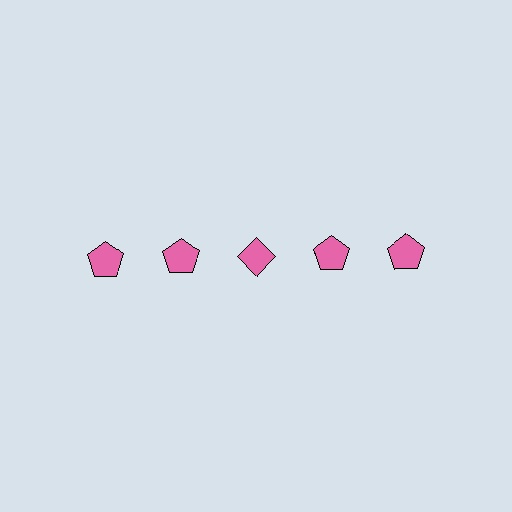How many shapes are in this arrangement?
There are 5 shapes arranged in a grid pattern.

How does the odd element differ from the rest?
It has a different shape: diamond instead of pentagon.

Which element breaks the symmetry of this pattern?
The pink diamond in the top row, center column breaks the symmetry. All other shapes are pink pentagons.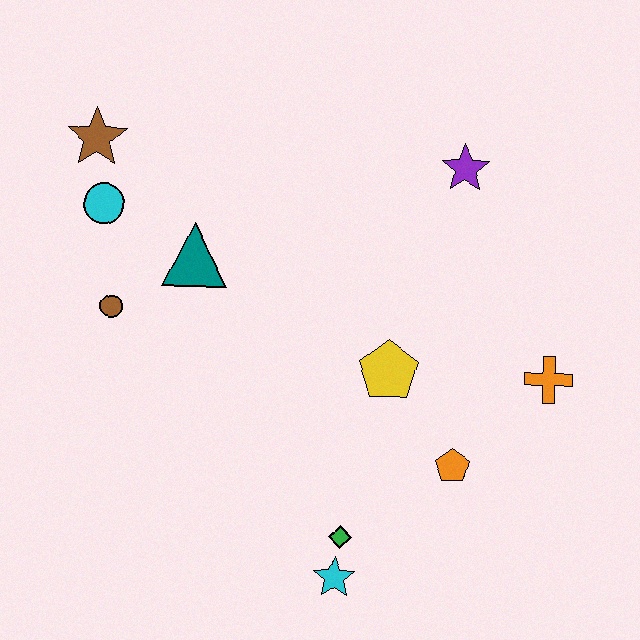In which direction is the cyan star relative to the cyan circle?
The cyan star is below the cyan circle.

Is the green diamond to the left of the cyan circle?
No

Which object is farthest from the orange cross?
The brown star is farthest from the orange cross.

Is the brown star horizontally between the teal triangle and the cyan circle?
No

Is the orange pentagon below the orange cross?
Yes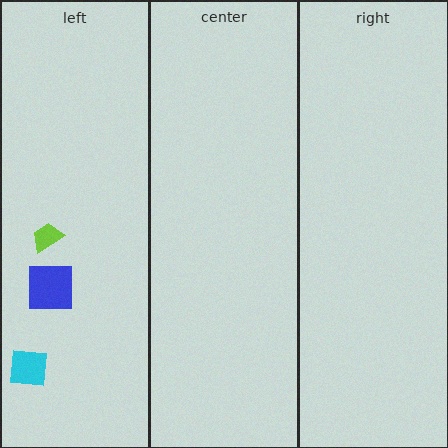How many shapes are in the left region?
3.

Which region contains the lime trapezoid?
The left region.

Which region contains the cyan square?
The left region.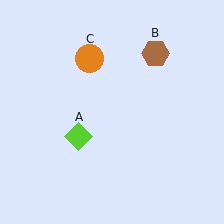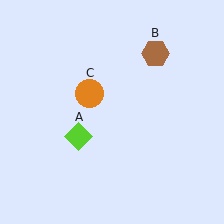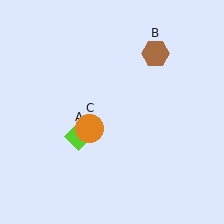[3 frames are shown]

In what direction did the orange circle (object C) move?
The orange circle (object C) moved down.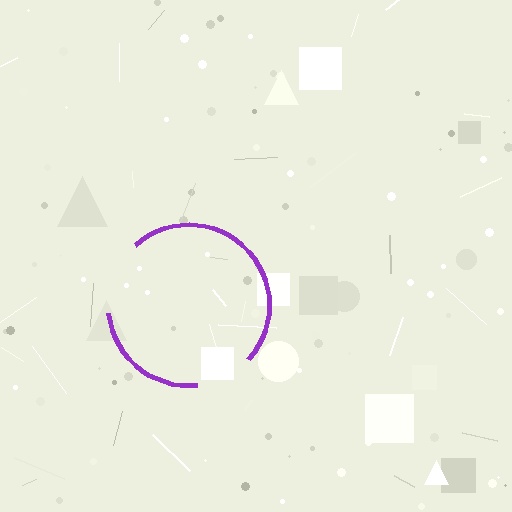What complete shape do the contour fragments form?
The contour fragments form a circle.